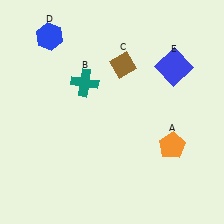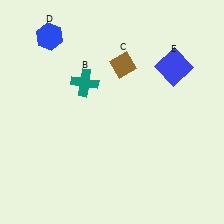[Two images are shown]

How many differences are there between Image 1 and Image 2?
There is 1 difference between the two images.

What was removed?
The orange pentagon (A) was removed in Image 2.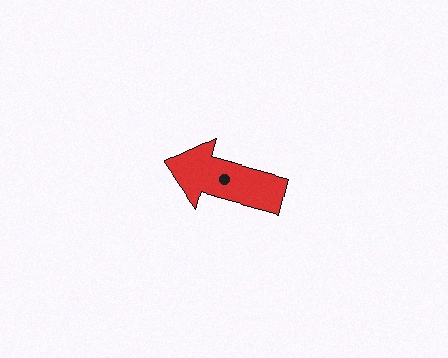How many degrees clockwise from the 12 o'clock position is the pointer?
Approximately 285 degrees.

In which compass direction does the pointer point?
West.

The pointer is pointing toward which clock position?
Roughly 9 o'clock.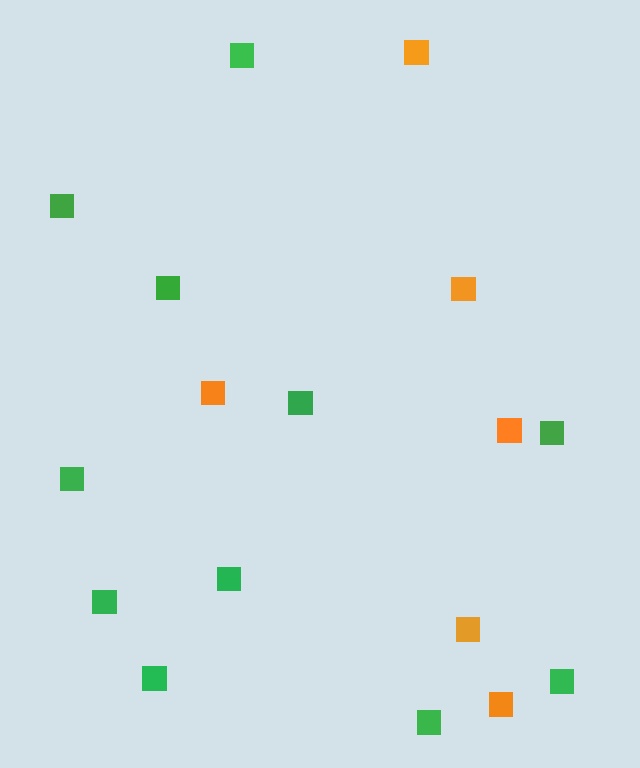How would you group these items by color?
There are 2 groups: one group of green squares (11) and one group of orange squares (6).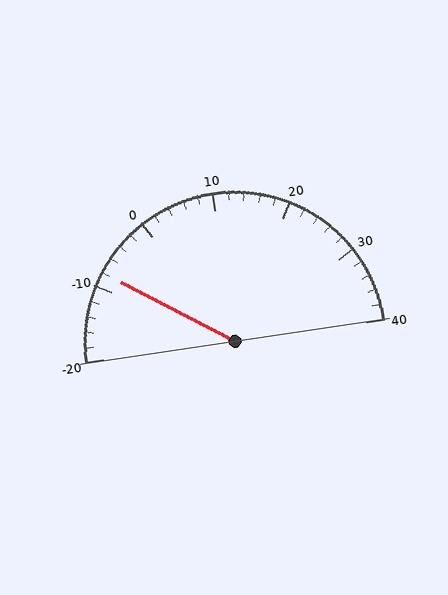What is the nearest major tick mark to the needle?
The nearest major tick mark is -10.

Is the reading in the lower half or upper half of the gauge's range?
The reading is in the lower half of the range (-20 to 40).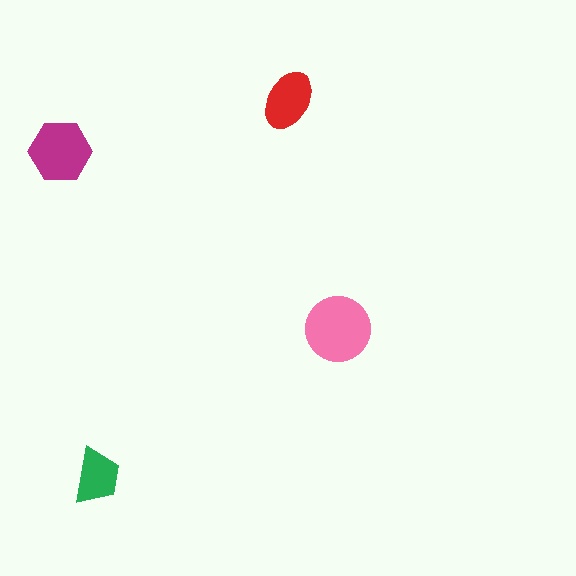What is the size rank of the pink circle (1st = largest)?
1st.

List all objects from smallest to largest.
The green trapezoid, the red ellipse, the magenta hexagon, the pink circle.